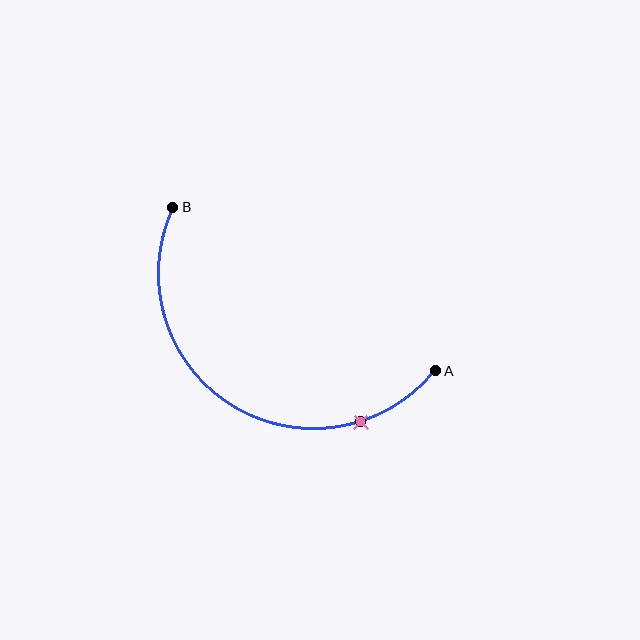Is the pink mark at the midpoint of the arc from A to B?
No. The pink mark lies on the arc but is closer to endpoint A. The arc midpoint would be at the point on the curve equidistant along the arc from both A and B.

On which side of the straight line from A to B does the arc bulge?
The arc bulges below the straight line connecting A and B.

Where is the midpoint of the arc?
The arc midpoint is the point on the curve farthest from the straight line joining A and B. It sits below that line.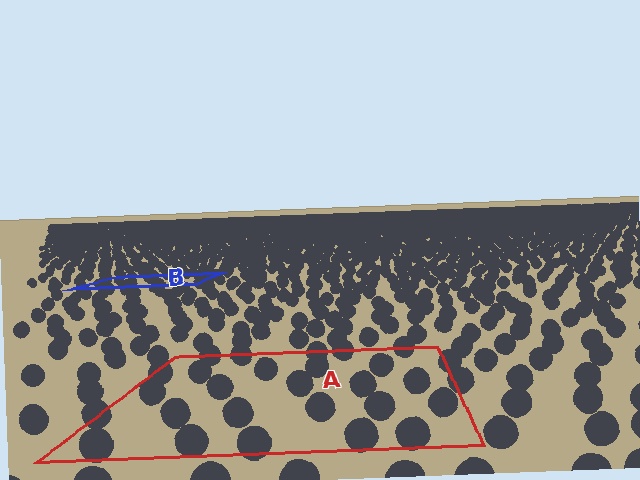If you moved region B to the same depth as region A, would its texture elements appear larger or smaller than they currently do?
They would appear larger. At a closer depth, the same texture elements are projected at a bigger on-screen size.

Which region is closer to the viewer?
Region A is closer. The texture elements there are larger and more spread out.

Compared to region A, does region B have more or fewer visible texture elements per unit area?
Region B has more texture elements per unit area — they are packed more densely because it is farther away.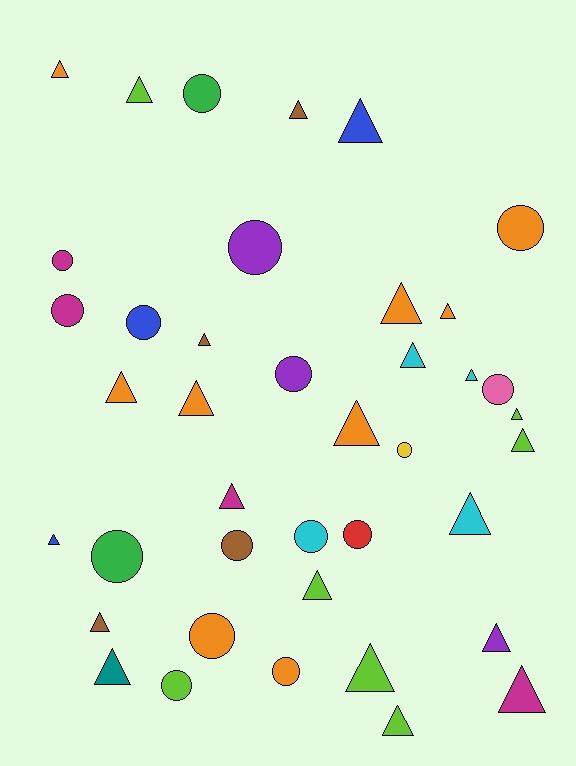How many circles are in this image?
There are 16 circles.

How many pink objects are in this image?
There is 1 pink object.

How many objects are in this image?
There are 40 objects.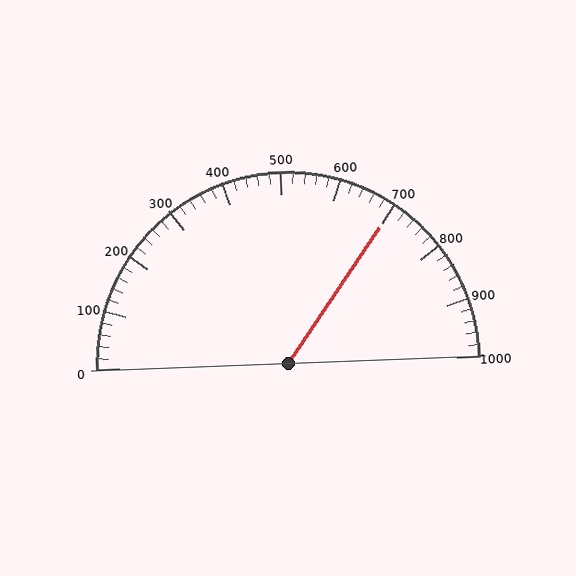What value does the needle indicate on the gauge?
The needle indicates approximately 700.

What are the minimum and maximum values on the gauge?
The gauge ranges from 0 to 1000.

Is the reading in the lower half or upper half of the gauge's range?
The reading is in the upper half of the range (0 to 1000).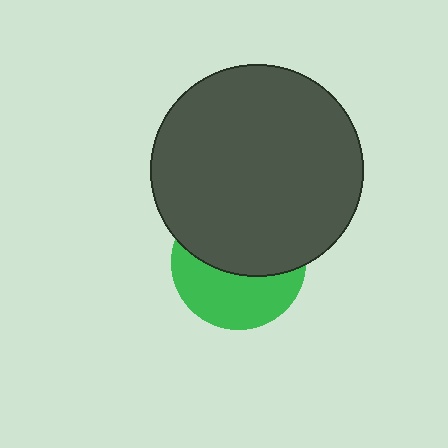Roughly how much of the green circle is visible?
About half of it is visible (roughly 45%).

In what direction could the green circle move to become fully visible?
The green circle could move down. That would shift it out from behind the dark gray circle entirely.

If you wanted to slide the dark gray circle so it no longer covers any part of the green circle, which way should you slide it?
Slide it up — that is the most direct way to separate the two shapes.